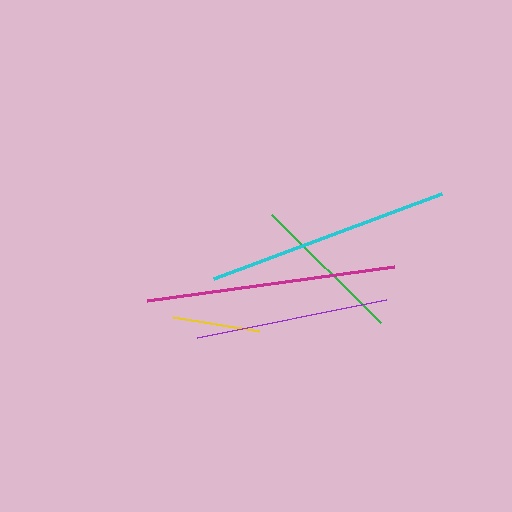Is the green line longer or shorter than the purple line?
The purple line is longer than the green line.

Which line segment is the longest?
The magenta line is the longest at approximately 249 pixels.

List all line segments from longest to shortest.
From longest to shortest: magenta, cyan, purple, green, yellow.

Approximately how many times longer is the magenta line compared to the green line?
The magenta line is approximately 1.6 times the length of the green line.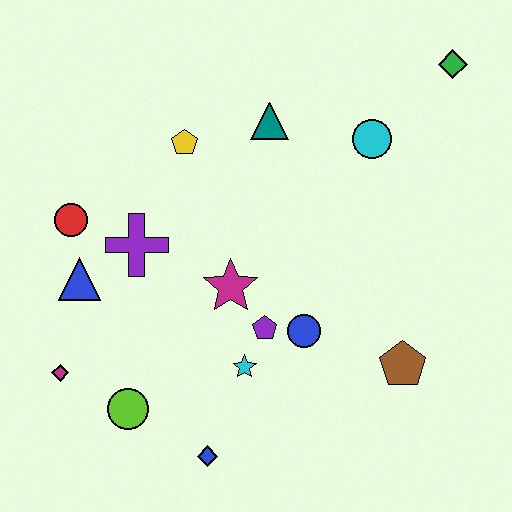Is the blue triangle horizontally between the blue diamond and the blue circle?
No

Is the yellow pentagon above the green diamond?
No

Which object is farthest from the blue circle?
The green diamond is farthest from the blue circle.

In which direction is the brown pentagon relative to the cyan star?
The brown pentagon is to the right of the cyan star.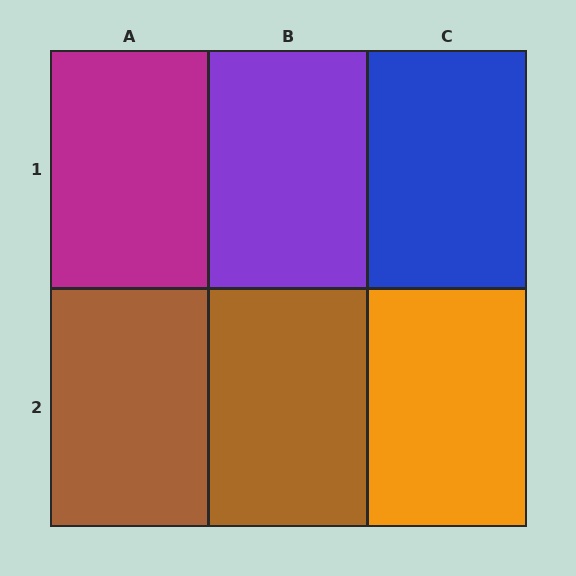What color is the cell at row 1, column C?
Blue.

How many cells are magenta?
1 cell is magenta.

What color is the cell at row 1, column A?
Magenta.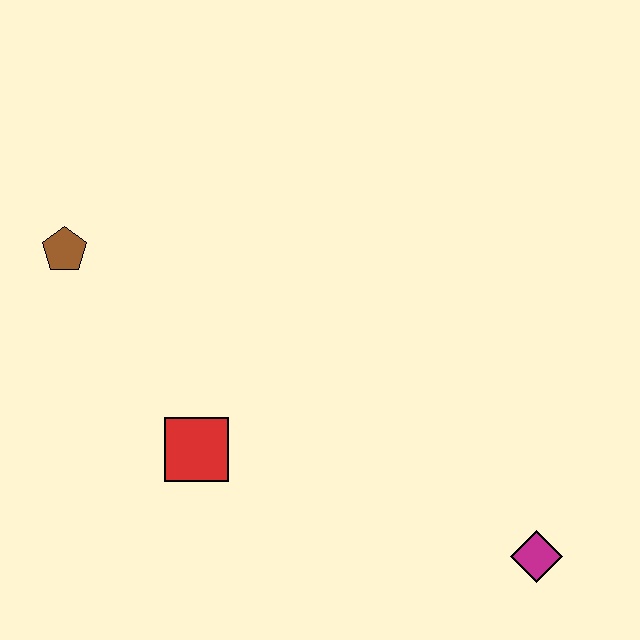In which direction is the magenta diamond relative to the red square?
The magenta diamond is to the right of the red square.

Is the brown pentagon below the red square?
No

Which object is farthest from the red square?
The magenta diamond is farthest from the red square.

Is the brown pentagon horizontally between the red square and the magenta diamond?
No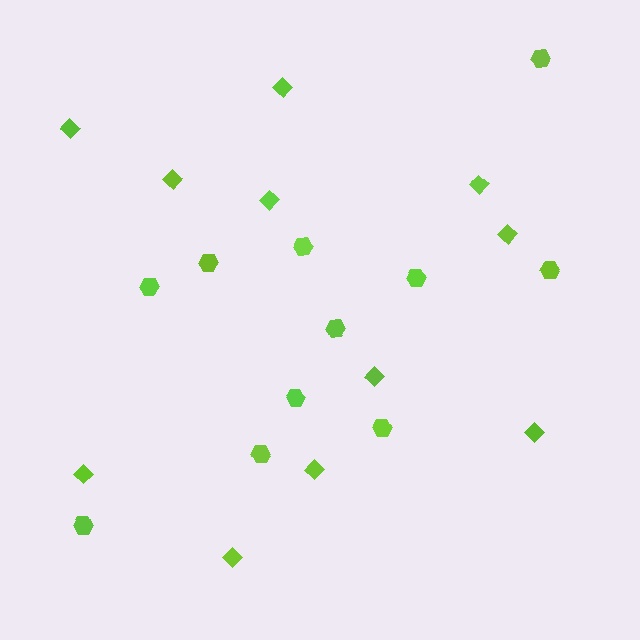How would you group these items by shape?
There are 2 groups: one group of hexagons (11) and one group of diamonds (11).